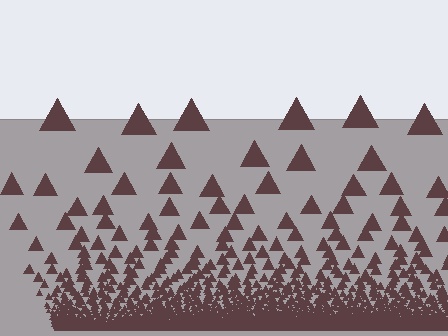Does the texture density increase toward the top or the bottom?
Density increases toward the bottom.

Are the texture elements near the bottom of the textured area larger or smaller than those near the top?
Smaller. The gradient is inverted — elements near the bottom are smaller and denser.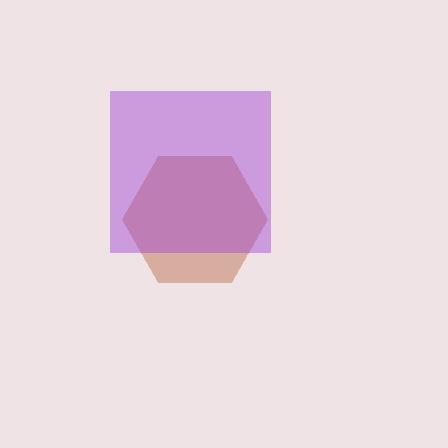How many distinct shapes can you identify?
There are 2 distinct shapes: a brown hexagon, a purple square.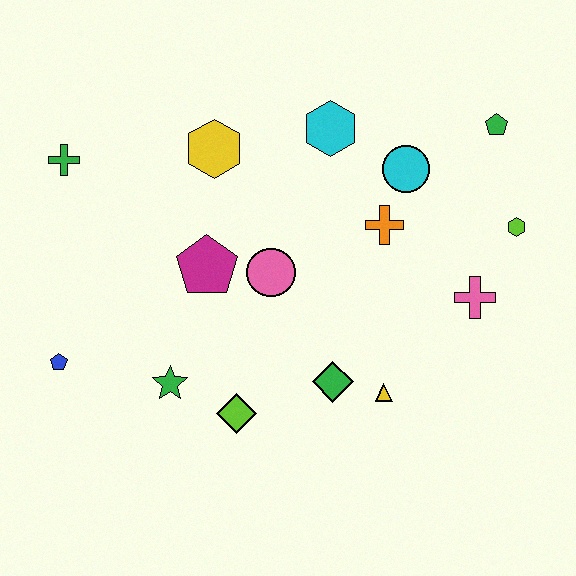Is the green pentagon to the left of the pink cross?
No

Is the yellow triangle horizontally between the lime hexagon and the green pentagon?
No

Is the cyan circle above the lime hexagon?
Yes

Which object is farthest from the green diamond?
The green cross is farthest from the green diamond.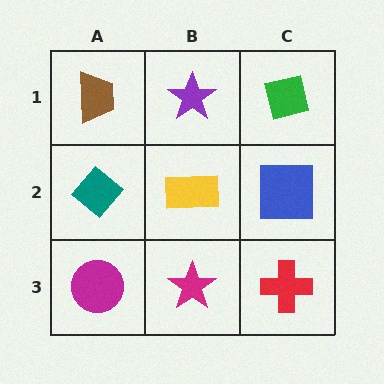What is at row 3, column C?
A red cross.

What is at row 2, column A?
A teal diamond.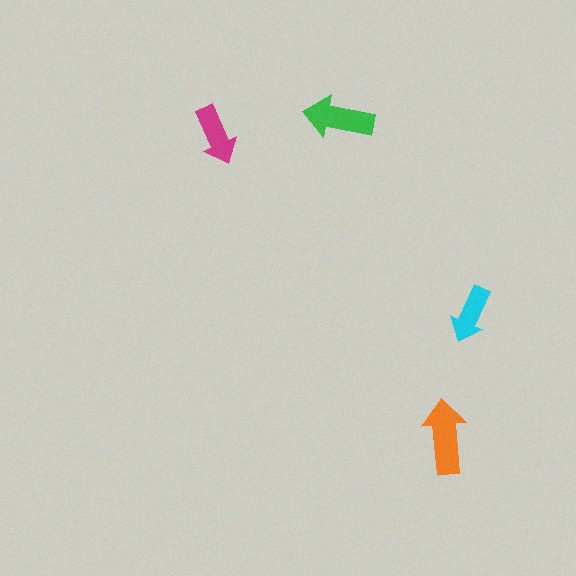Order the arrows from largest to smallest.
the orange one, the green one, the magenta one, the cyan one.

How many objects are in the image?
There are 4 objects in the image.